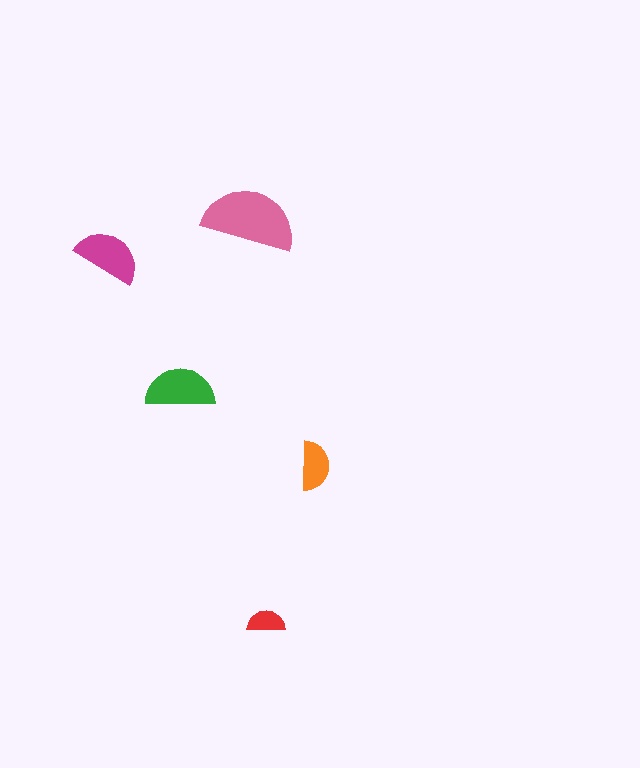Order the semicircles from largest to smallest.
the pink one, the green one, the magenta one, the orange one, the red one.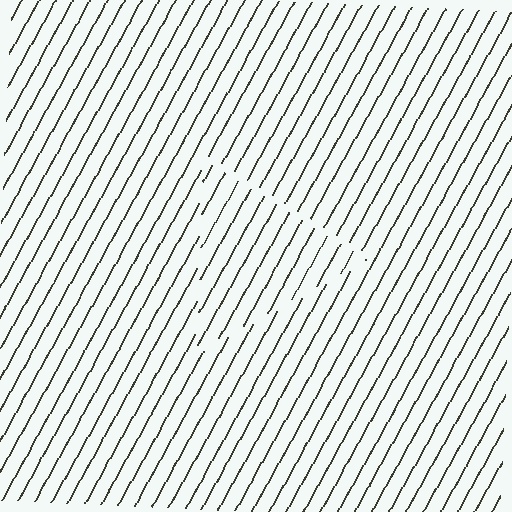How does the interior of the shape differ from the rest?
The interior of the shape contains the same grating, shifted by half a period — the contour is defined by the phase discontinuity where line-ends from the inner and outer gratings abut.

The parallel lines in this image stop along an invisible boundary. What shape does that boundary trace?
An illusory triangle. The interior of the shape contains the same grating, shifted by half a period — the contour is defined by the phase discontinuity where line-ends from the inner and outer gratings abut.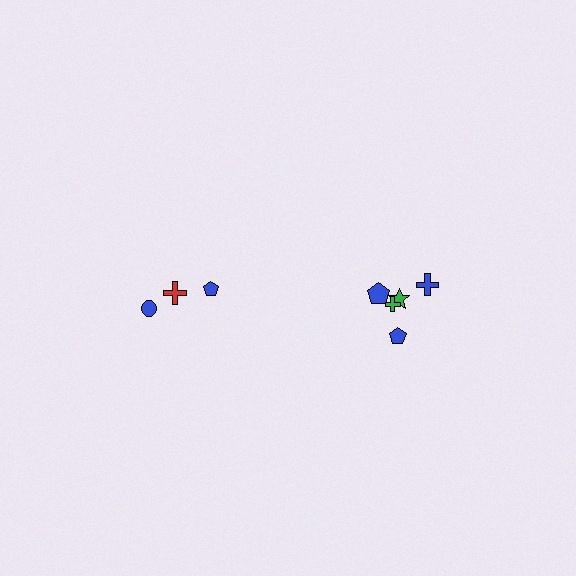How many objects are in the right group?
There are 5 objects.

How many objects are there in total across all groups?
There are 8 objects.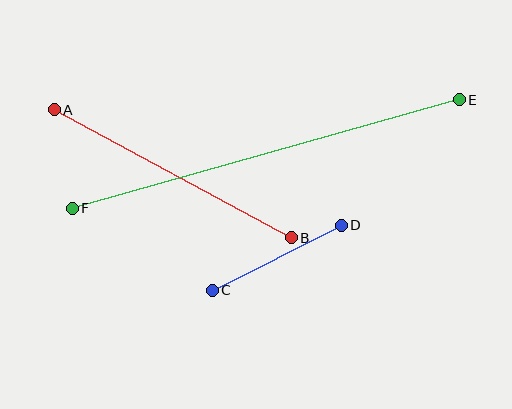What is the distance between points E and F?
The distance is approximately 402 pixels.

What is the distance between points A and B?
The distance is approximately 269 pixels.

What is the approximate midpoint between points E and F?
The midpoint is at approximately (266, 154) pixels.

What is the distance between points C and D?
The distance is approximately 144 pixels.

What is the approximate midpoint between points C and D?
The midpoint is at approximately (277, 258) pixels.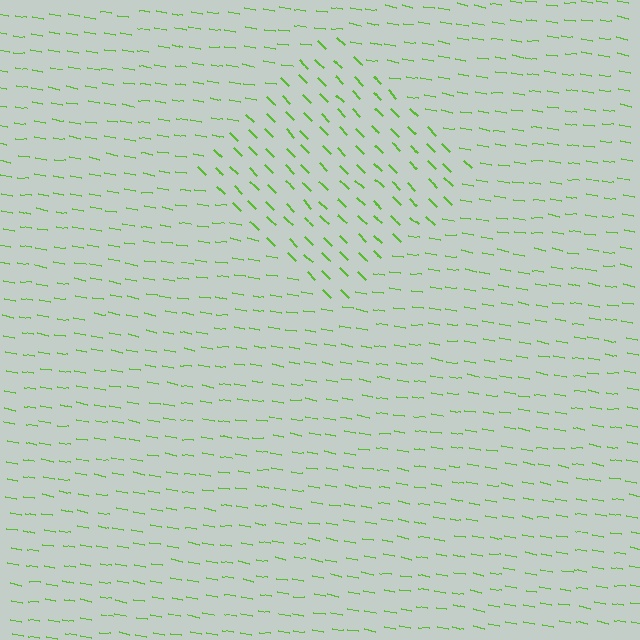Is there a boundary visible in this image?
Yes, there is a texture boundary formed by a change in line orientation.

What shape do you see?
I see a diamond.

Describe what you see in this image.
The image is filled with small lime line segments. A diamond region in the image has lines oriented differently from the surrounding lines, creating a visible texture boundary.